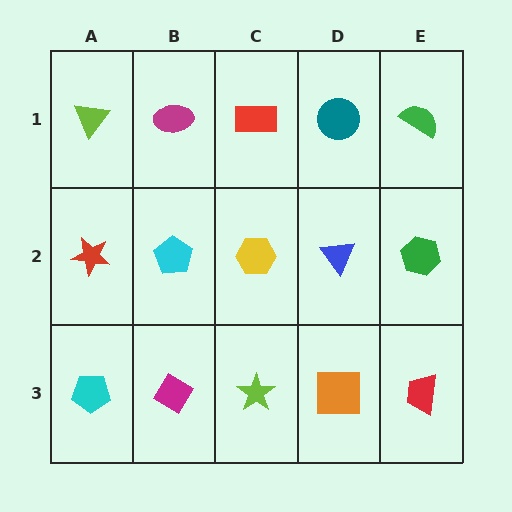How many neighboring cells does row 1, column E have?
2.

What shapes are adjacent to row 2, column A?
A lime triangle (row 1, column A), a cyan pentagon (row 3, column A), a cyan pentagon (row 2, column B).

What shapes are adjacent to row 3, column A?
A red star (row 2, column A), a magenta diamond (row 3, column B).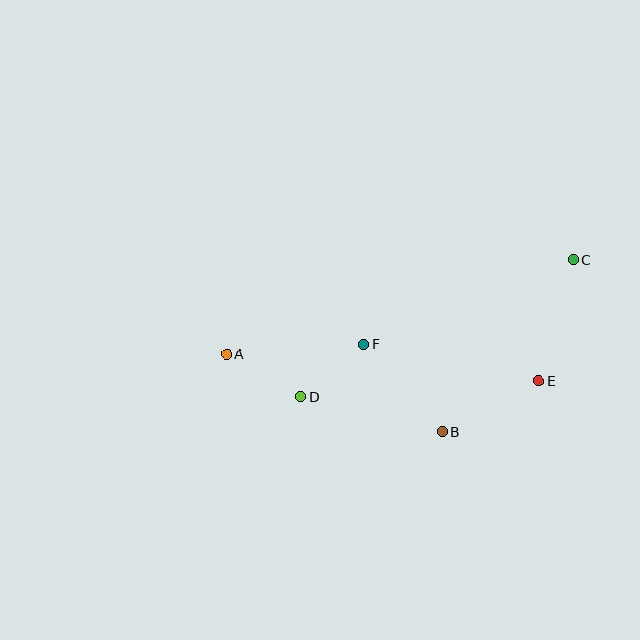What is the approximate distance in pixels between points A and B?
The distance between A and B is approximately 230 pixels.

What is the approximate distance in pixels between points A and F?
The distance between A and F is approximately 137 pixels.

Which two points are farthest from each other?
Points A and C are farthest from each other.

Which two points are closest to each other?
Points D and F are closest to each other.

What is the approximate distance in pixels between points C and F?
The distance between C and F is approximately 226 pixels.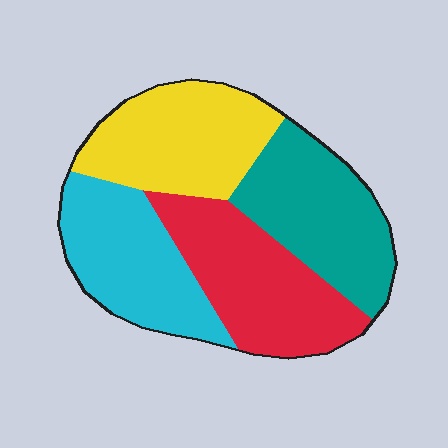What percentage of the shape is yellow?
Yellow covers 25% of the shape.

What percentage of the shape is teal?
Teal covers roughly 25% of the shape.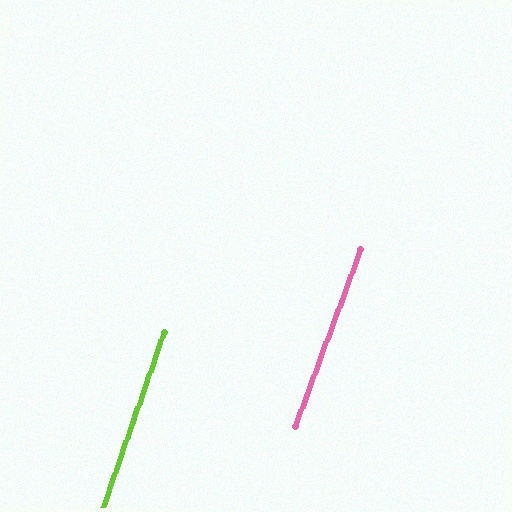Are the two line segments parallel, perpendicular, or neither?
Parallel — their directions differ by only 0.9°.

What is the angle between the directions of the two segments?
Approximately 1 degree.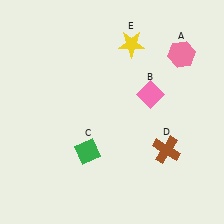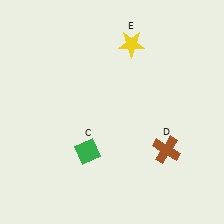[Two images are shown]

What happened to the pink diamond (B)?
The pink diamond (B) was removed in Image 2. It was in the top-right area of Image 1.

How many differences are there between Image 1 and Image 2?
There are 2 differences between the two images.